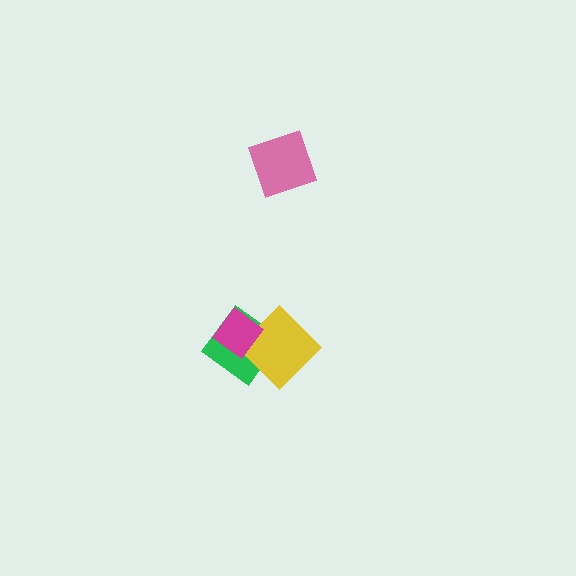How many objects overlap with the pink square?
0 objects overlap with the pink square.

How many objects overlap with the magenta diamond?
2 objects overlap with the magenta diamond.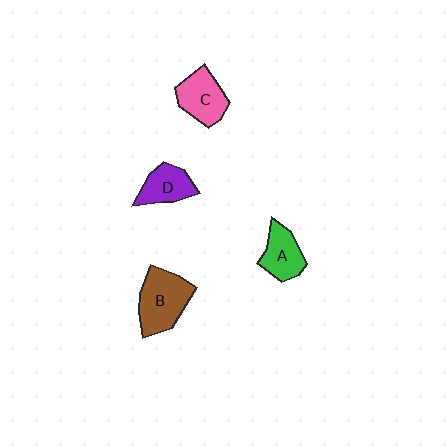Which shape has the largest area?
Shape B (brown).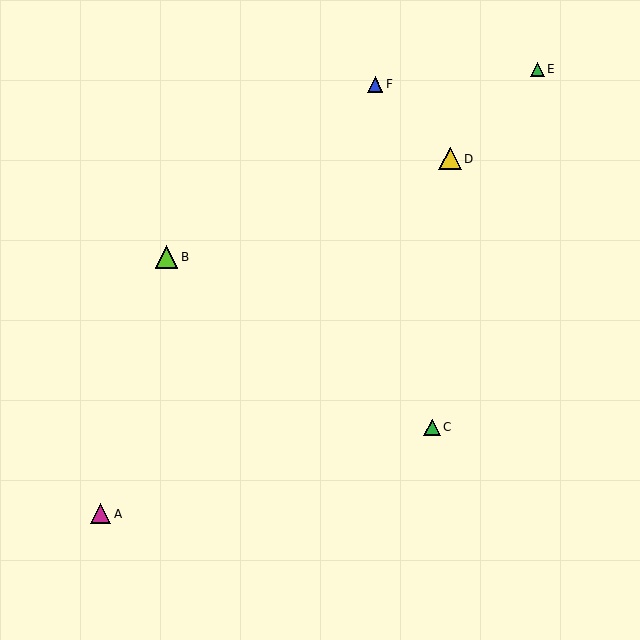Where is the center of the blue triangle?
The center of the blue triangle is at (375, 84).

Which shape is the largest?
The lime triangle (labeled B) is the largest.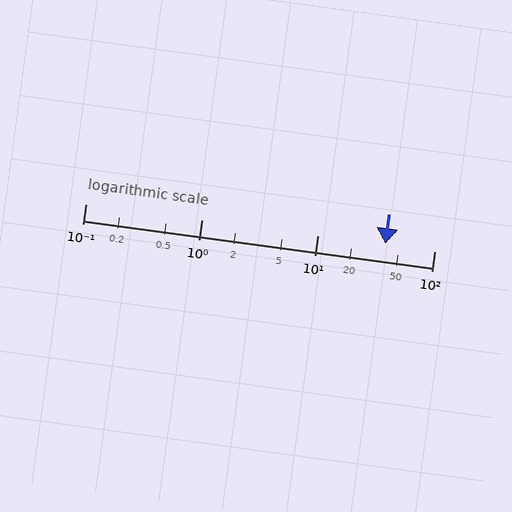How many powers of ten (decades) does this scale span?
The scale spans 3 decades, from 0.1 to 100.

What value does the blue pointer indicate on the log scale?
The pointer indicates approximately 38.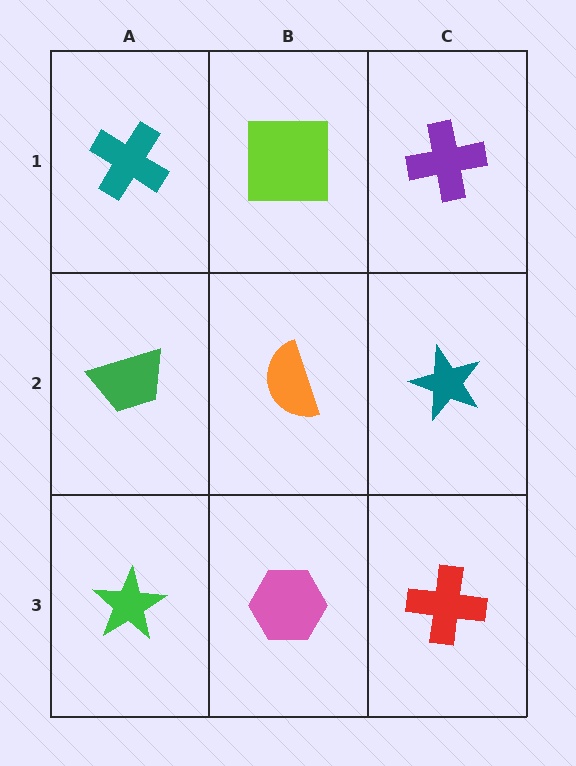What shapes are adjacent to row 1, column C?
A teal star (row 2, column C), a lime square (row 1, column B).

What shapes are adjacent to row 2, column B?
A lime square (row 1, column B), a pink hexagon (row 3, column B), a green trapezoid (row 2, column A), a teal star (row 2, column C).